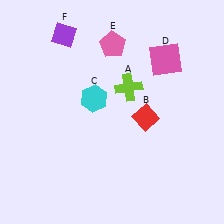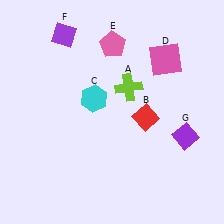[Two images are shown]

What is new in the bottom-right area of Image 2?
A purple diamond (G) was added in the bottom-right area of Image 2.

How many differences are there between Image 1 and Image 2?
There is 1 difference between the two images.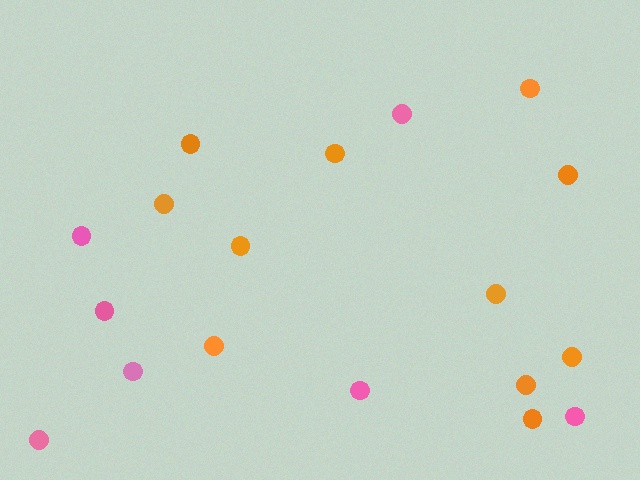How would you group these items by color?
There are 2 groups: one group of pink circles (7) and one group of orange circles (11).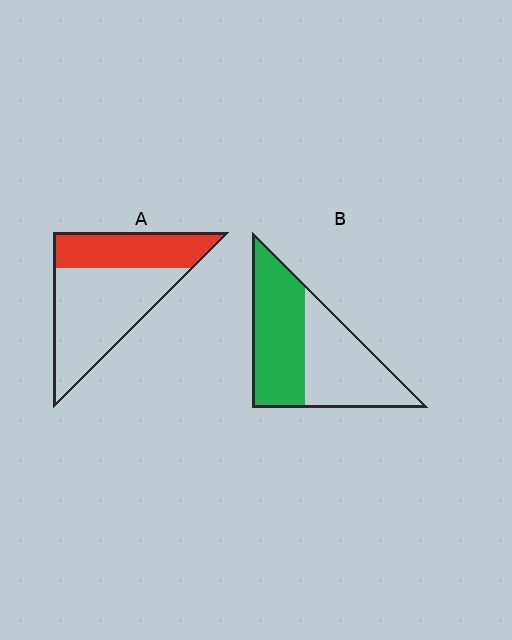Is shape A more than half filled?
No.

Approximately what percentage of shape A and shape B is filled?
A is approximately 35% and B is approximately 50%.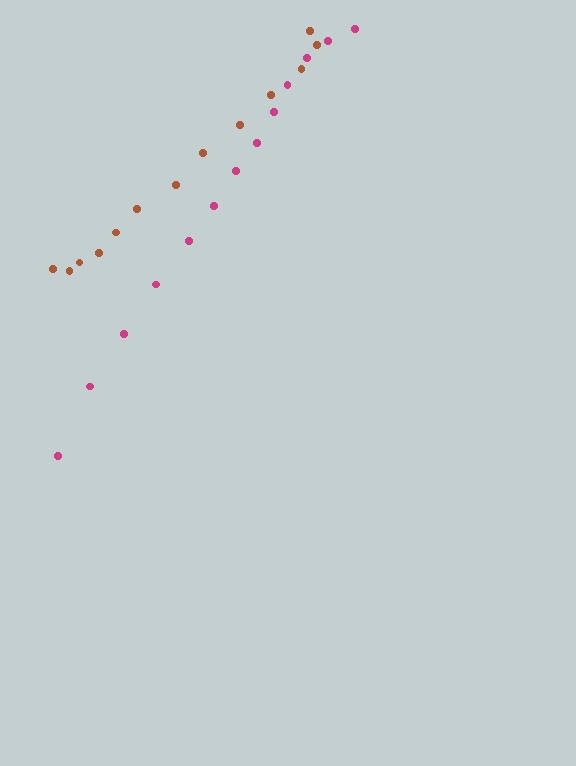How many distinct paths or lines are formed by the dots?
There are 2 distinct paths.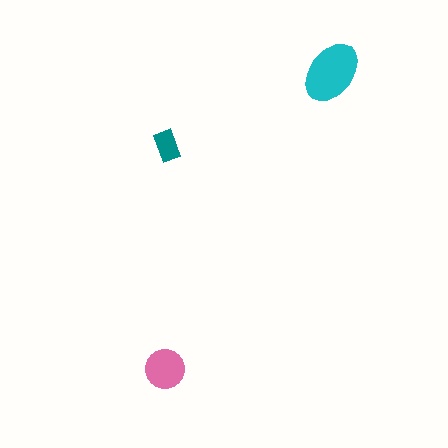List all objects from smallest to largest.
The teal rectangle, the pink circle, the cyan ellipse.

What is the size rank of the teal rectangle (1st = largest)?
3rd.